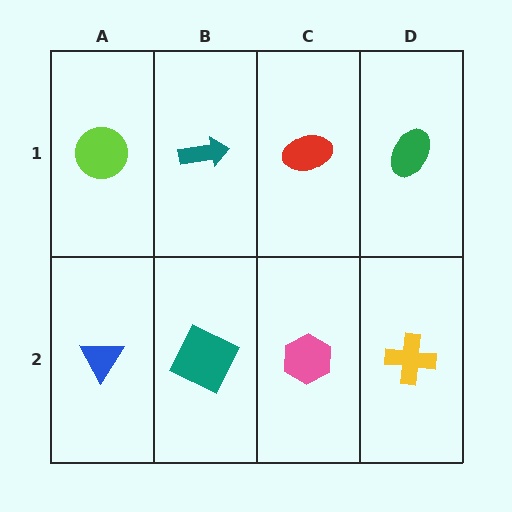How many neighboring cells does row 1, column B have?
3.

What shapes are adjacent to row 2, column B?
A teal arrow (row 1, column B), a blue triangle (row 2, column A), a pink hexagon (row 2, column C).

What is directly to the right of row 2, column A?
A teal square.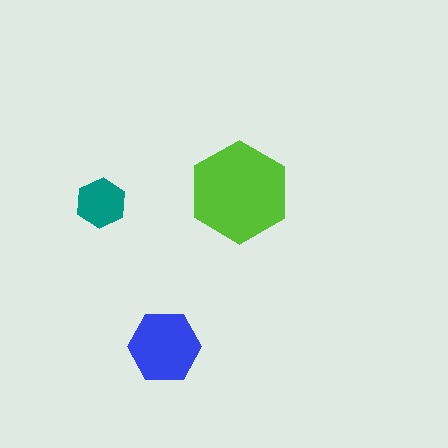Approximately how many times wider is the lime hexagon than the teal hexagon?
About 2 times wider.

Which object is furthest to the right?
The lime hexagon is rightmost.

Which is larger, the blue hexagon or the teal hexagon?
The blue one.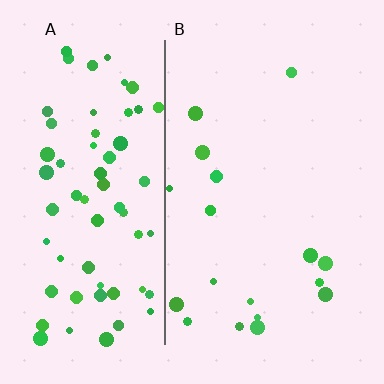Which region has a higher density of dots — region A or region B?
A (the left).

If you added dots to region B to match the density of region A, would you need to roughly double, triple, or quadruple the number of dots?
Approximately quadruple.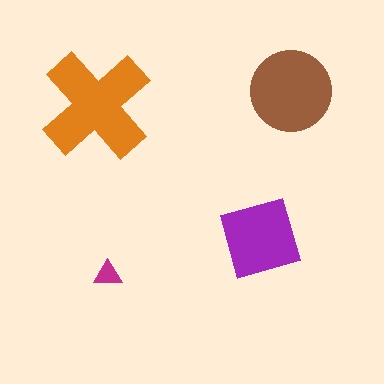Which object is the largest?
The orange cross.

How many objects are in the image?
There are 4 objects in the image.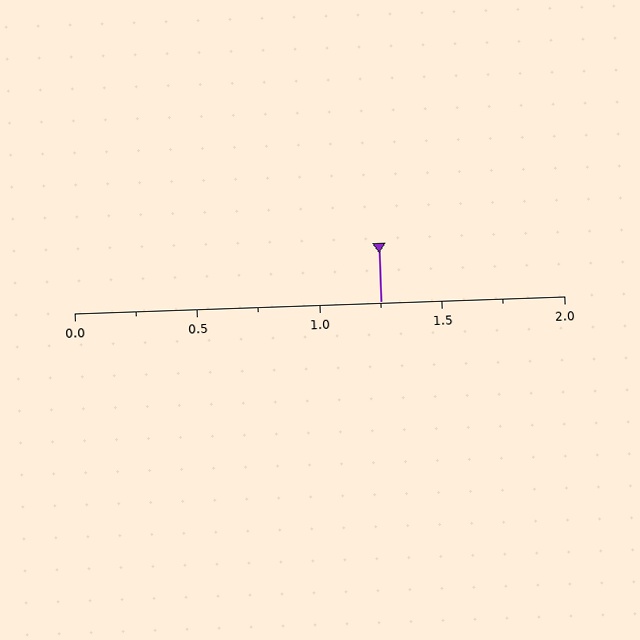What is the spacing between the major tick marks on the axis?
The major ticks are spaced 0.5 apart.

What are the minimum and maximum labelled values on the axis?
The axis runs from 0.0 to 2.0.